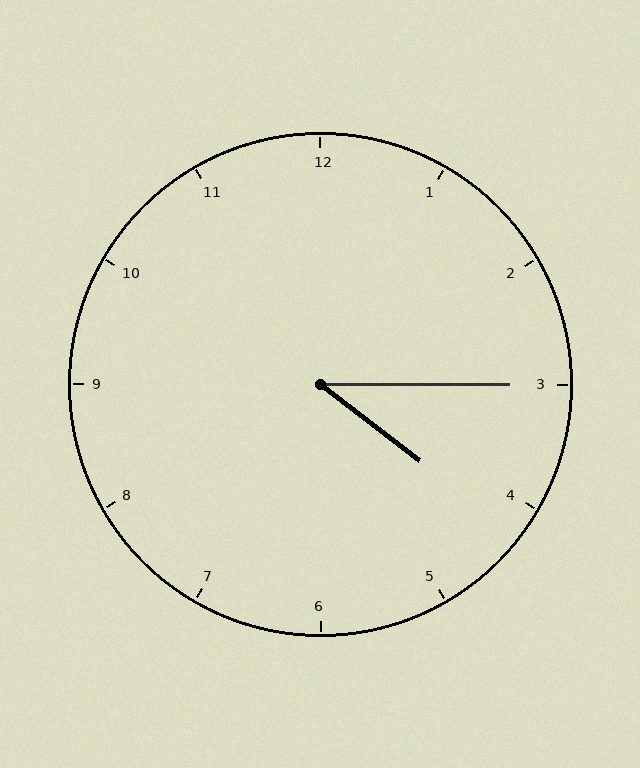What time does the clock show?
4:15.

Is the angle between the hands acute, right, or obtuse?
It is acute.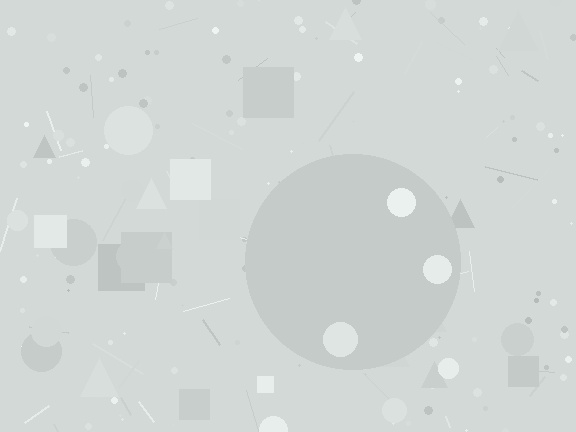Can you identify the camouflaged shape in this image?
The camouflaged shape is a circle.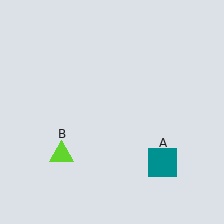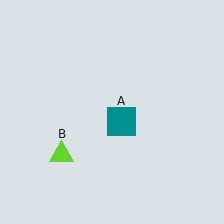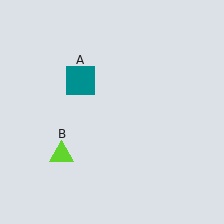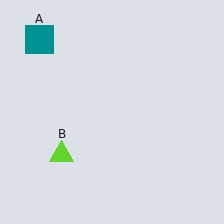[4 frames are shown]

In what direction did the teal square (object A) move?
The teal square (object A) moved up and to the left.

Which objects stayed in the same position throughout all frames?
Lime triangle (object B) remained stationary.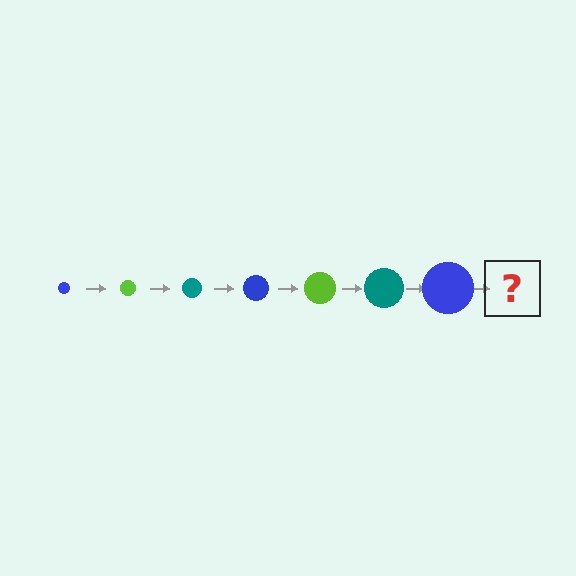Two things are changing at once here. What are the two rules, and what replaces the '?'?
The two rules are that the circle grows larger each step and the color cycles through blue, lime, and teal. The '?' should be a lime circle, larger than the previous one.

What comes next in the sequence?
The next element should be a lime circle, larger than the previous one.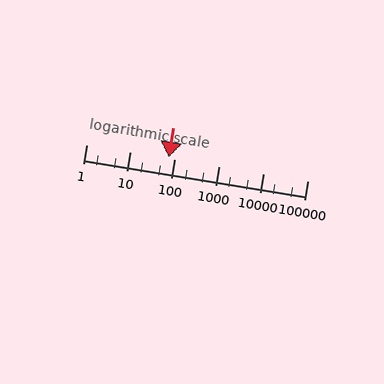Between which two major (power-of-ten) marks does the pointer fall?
The pointer is between 10 and 100.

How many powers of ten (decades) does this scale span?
The scale spans 5 decades, from 1 to 100000.